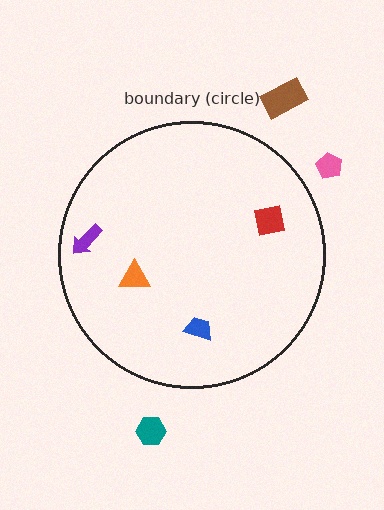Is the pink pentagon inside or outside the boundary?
Outside.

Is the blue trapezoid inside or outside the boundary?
Inside.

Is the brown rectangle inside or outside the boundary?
Outside.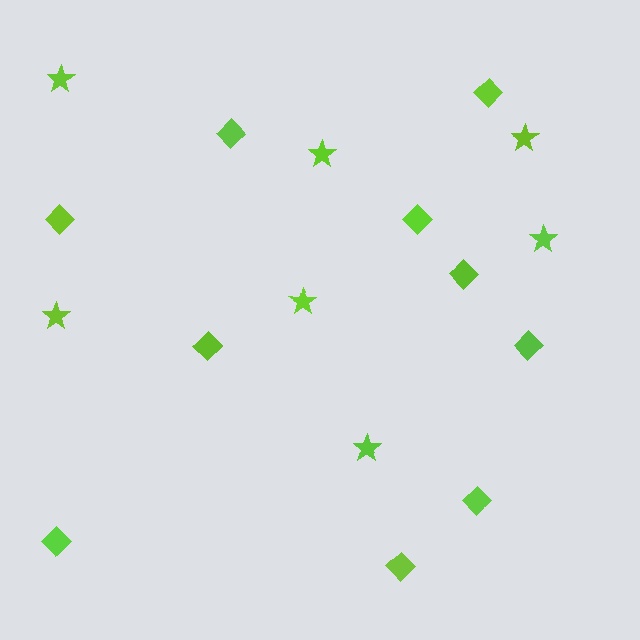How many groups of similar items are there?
There are 2 groups: one group of diamonds (10) and one group of stars (7).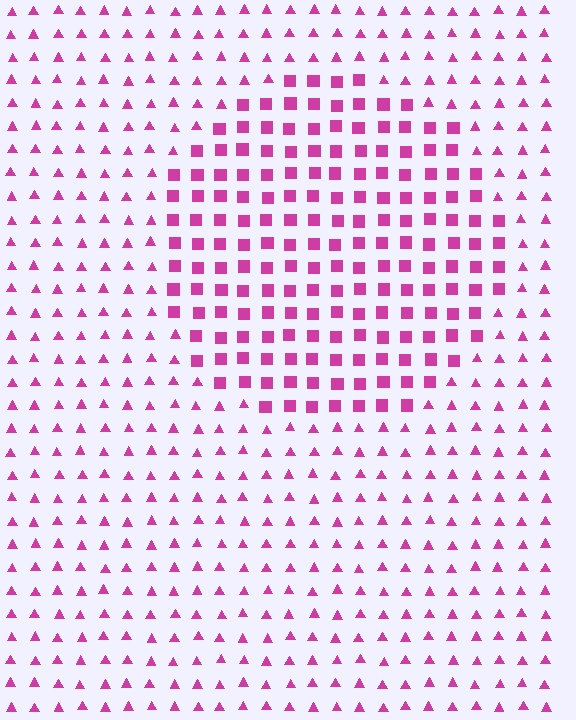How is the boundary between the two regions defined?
The boundary is defined by a change in element shape: squares inside vs. triangles outside. All elements share the same color and spacing.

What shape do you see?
I see a circle.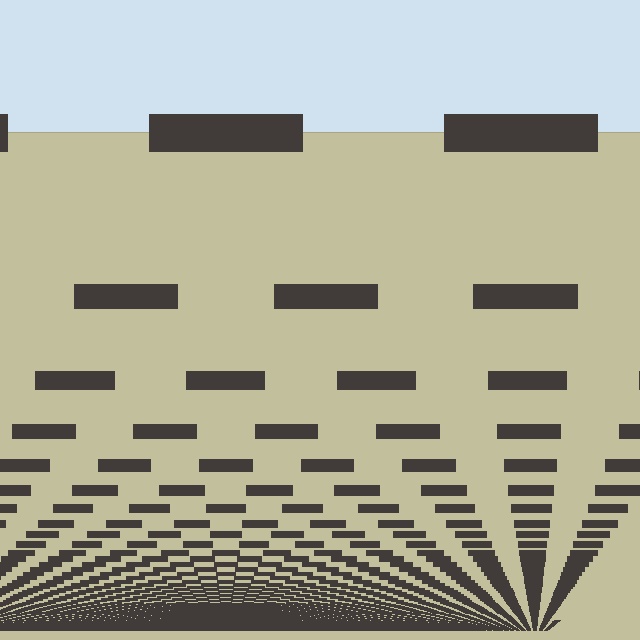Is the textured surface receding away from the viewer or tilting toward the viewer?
The surface appears to tilt toward the viewer. Texture elements get larger and sparser toward the top.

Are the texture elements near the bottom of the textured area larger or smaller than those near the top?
Smaller. The gradient is inverted — elements near the bottom are smaller and denser.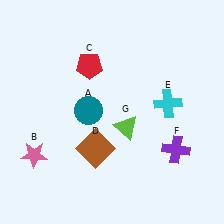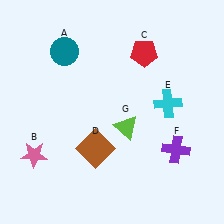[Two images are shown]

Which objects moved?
The objects that moved are: the teal circle (A), the red pentagon (C).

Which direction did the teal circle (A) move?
The teal circle (A) moved up.